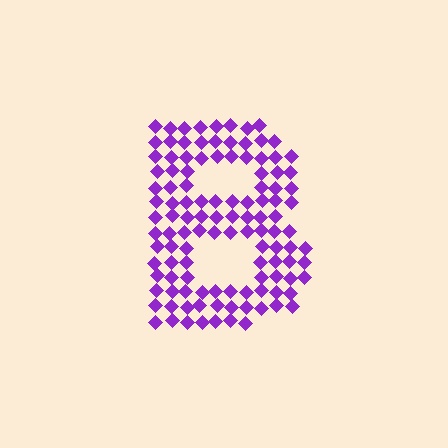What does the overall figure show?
The overall figure shows the letter B.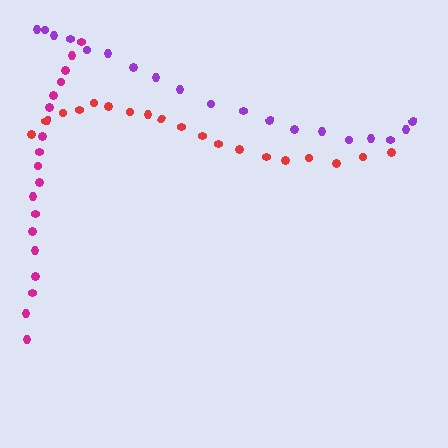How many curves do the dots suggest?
There are 3 distinct paths.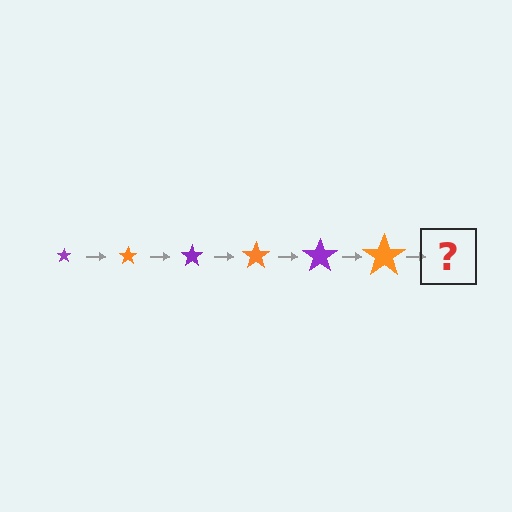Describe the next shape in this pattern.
It should be a purple star, larger than the previous one.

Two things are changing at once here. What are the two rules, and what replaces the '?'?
The two rules are that the star grows larger each step and the color cycles through purple and orange. The '?' should be a purple star, larger than the previous one.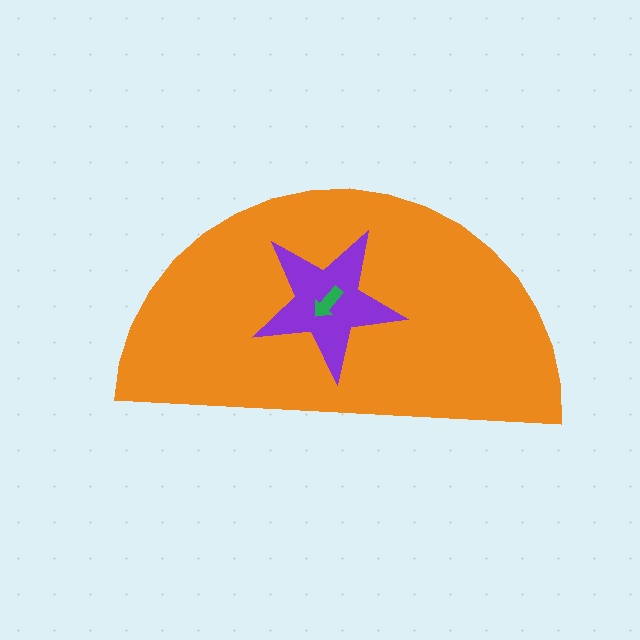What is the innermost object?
The green arrow.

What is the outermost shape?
The orange semicircle.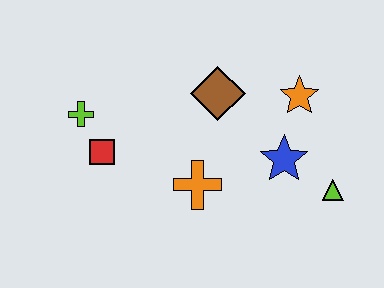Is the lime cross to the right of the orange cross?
No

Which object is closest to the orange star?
The blue star is closest to the orange star.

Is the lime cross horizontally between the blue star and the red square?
No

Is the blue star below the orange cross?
No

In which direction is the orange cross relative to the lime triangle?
The orange cross is to the left of the lime triangle.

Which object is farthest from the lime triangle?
The lime cross is farthest from the lime triangle.